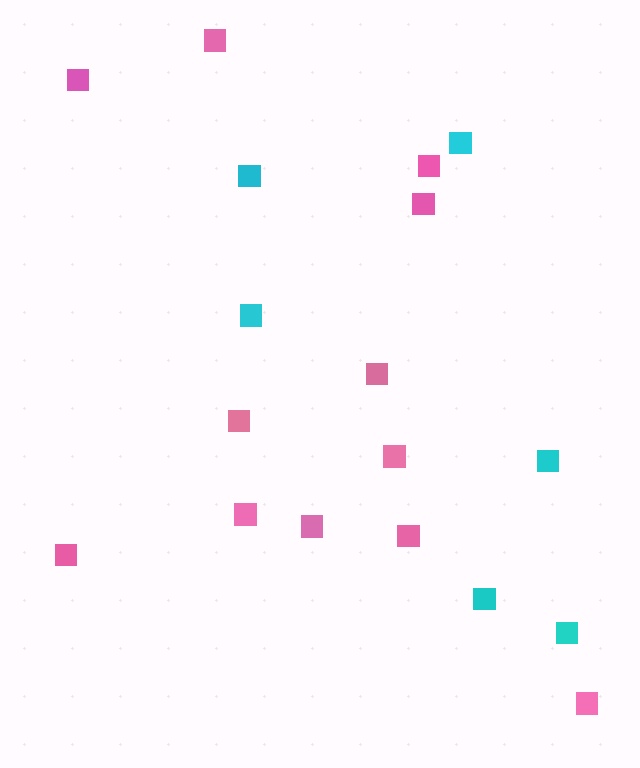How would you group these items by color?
There are 2 groups: one group of cyan squares (6) and one group of pink squares (12).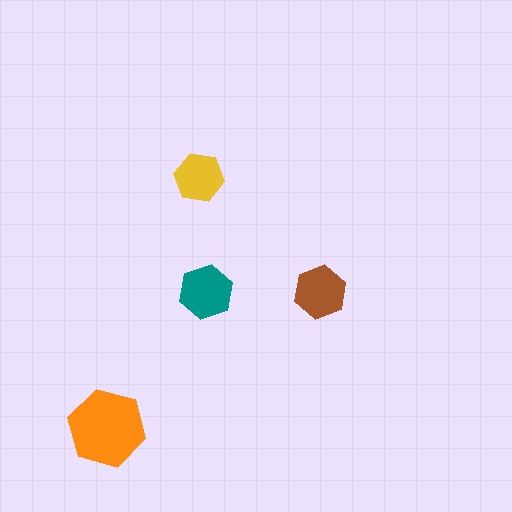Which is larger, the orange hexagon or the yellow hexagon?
The orange one.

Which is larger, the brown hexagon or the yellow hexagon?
The brown one.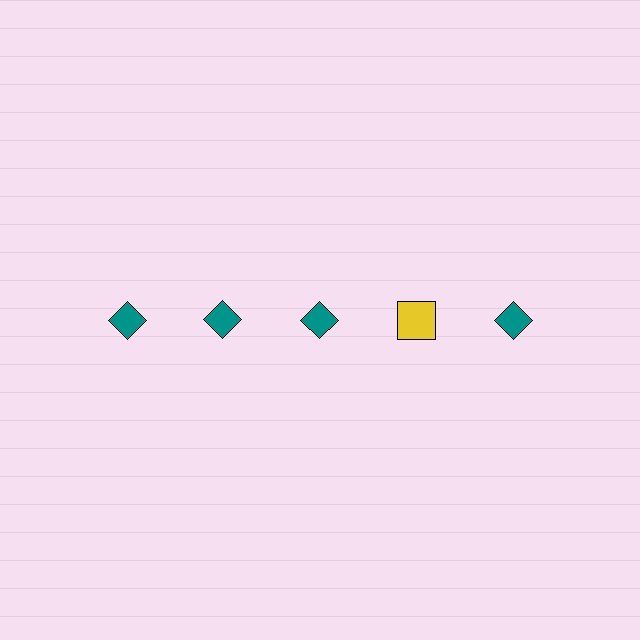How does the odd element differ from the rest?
It differs in both color (yellow instead of teal) and shape (square instead of diamond).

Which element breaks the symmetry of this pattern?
The yellow square in the top row, second from right column breaks the symmetry. All other shapes are teal diamonds.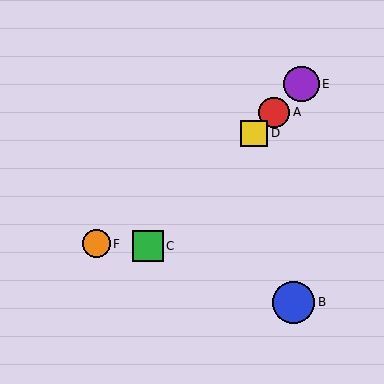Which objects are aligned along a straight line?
Objects A, C, D, E are aligned along a straight line.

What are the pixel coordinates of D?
Object D is at (254, 134).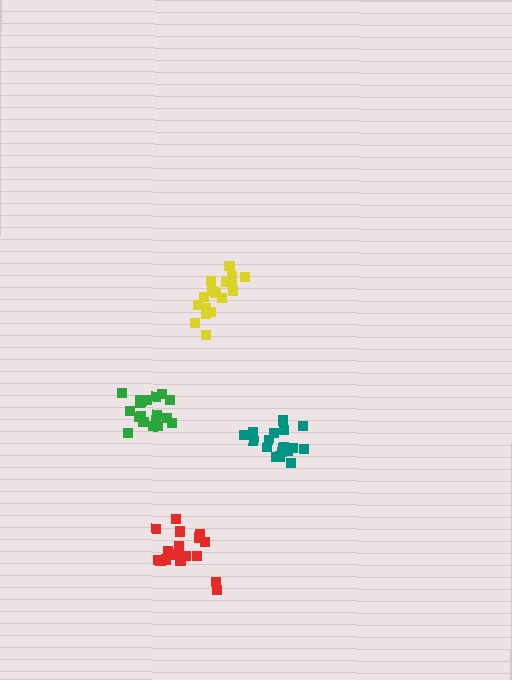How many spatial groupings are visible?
There are 4 spatial groupings.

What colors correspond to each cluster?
The clusters are colored: yellow, red, green, teal.